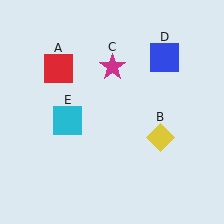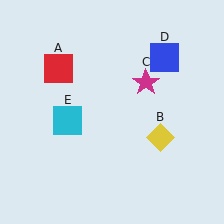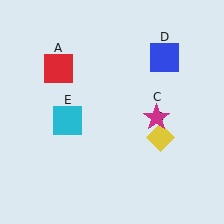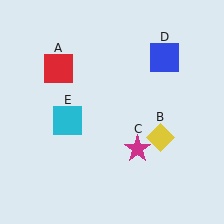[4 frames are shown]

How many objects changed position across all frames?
1 object changed position: magenta star (object C).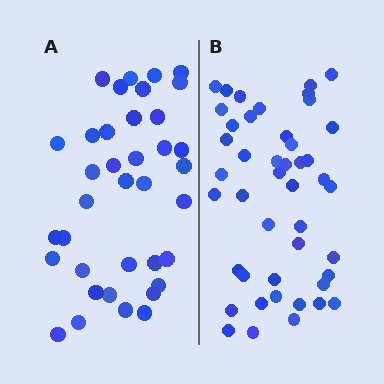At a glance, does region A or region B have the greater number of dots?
Region B (the right region) has more dots.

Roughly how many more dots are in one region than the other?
Region B has roughly 8 or so more dots than region A.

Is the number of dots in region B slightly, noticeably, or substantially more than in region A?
Region B has only slightly more — the two regions are fairly close. The ratio is roughly 1.2 to 1.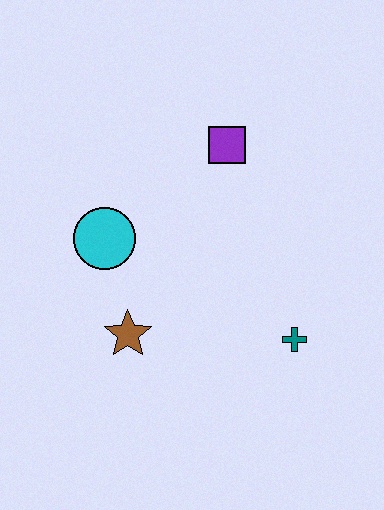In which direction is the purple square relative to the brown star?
The purple square is above the brown star.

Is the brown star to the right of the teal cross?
No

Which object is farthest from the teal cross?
The cyan circle is farthest from the teal cross.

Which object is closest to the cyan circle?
The brown star is closest to the cyan circle.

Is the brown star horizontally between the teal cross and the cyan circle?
Yes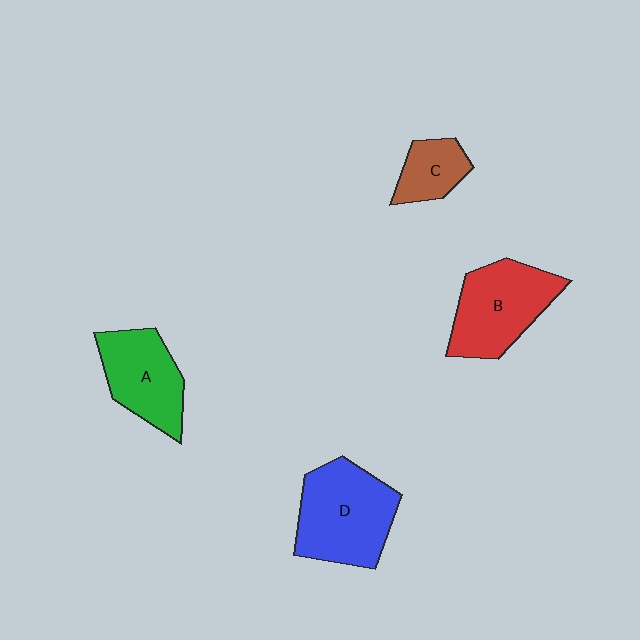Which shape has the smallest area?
Shape C (brown).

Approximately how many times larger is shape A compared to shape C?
Approximately 1.8 times.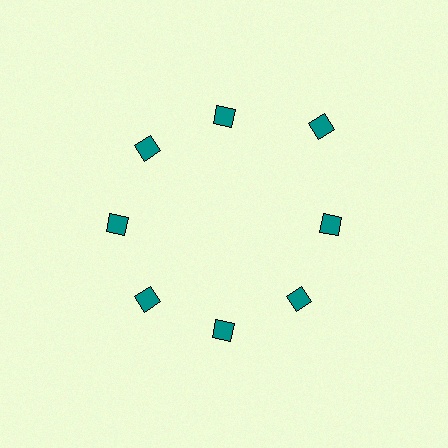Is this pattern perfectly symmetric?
No. The 8 teal diamonds are arranged in a ring, but one element near the 2 o'clock position is pushed outward from the center, breaking the 8-fold rotational symmetry.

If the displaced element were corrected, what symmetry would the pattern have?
It would have 8-fold rotational symmetry — the pattern would map onto itself every 45 degrees.